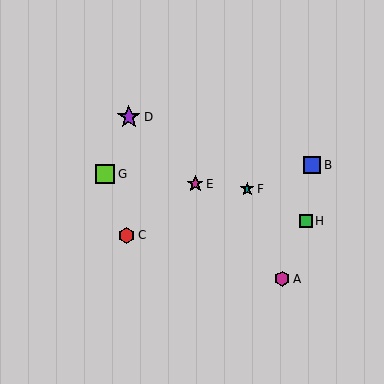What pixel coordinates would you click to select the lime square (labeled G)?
Click at (105, 174) to select the lime square G.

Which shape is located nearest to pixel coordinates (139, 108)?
The purple star (labeled D) at (129, 117) is nearest to that location.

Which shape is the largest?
The purple star (labeled D) is the largest.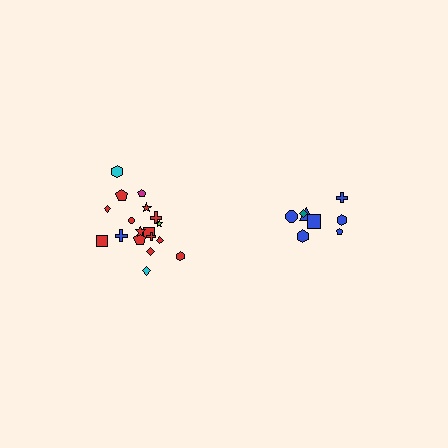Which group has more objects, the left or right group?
The left group.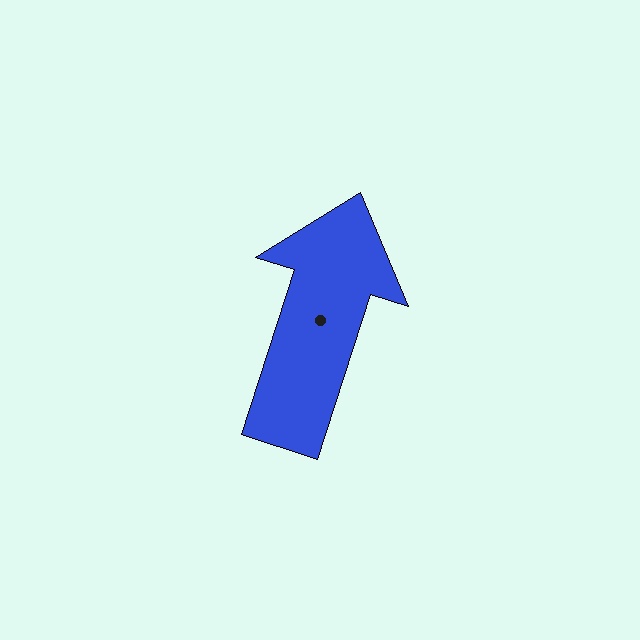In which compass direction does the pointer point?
North.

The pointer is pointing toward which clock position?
Roughly 1 o'clock.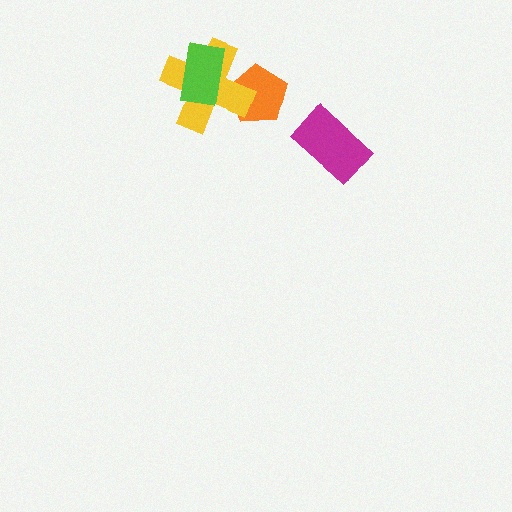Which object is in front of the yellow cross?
The lime rectangle is in front of the yellow cross.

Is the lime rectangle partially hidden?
No, no other shape covers it.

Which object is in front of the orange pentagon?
The yellow cross is in front of the orange pentagon.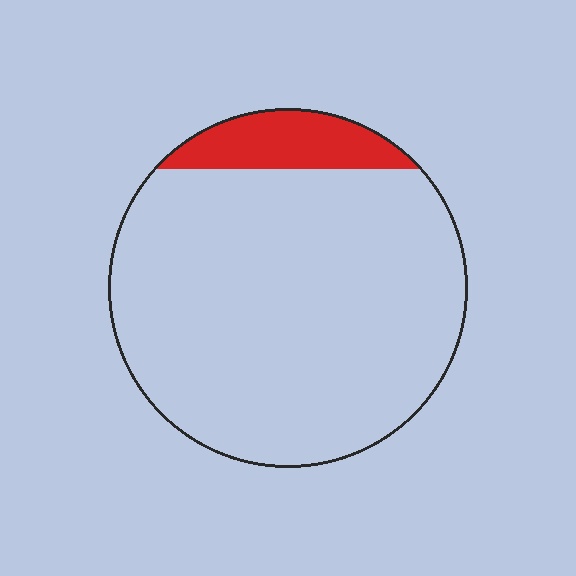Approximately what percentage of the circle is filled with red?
Approximately 10%.